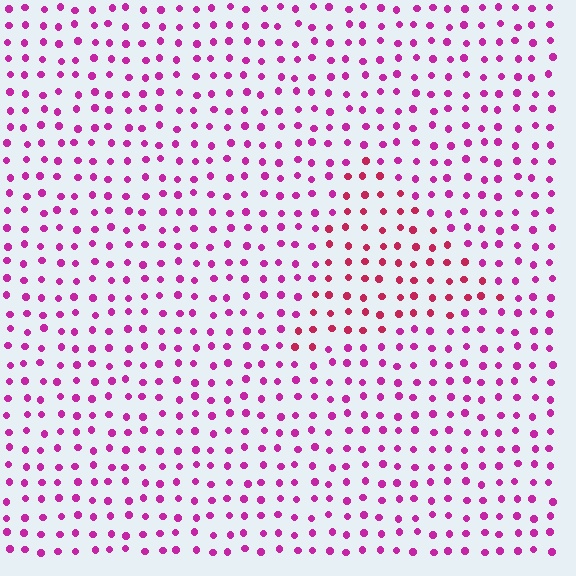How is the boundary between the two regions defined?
The boundary is defined purely by a slight shift in hue (about 29 degrees). Spacing, size, and orientation are identical on both sides.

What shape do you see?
I see a triangle.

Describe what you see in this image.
The image is filled with small magenta elements in a uniform arrangement. A triangle-shaped region is visible where the elements are tinted to a slightly different hue, forming a subtle color boundary.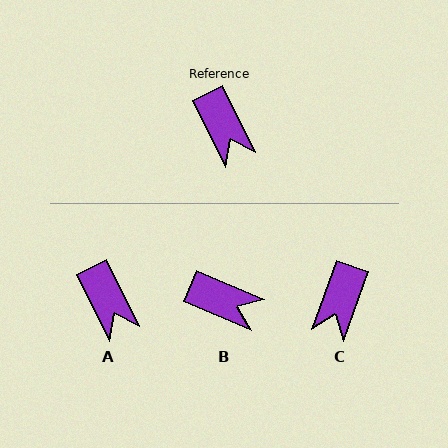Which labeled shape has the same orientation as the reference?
A.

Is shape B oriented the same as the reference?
No, it is off by about 41 degrees.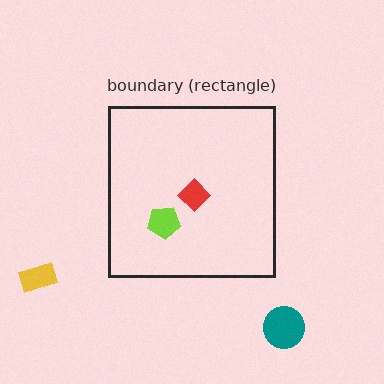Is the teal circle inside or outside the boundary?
Outside.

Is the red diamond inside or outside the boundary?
Inside.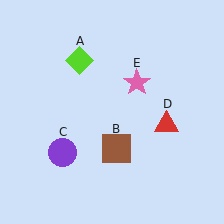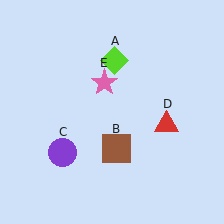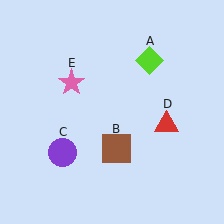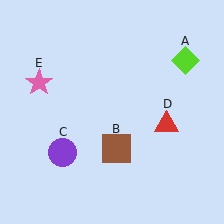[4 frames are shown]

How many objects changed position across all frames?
2 objects changed position: lime diamond (object A), pink star (object E).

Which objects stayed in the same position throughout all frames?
Brown square (object B) and purple circle (object C) and red triangle (object D) remained stationary.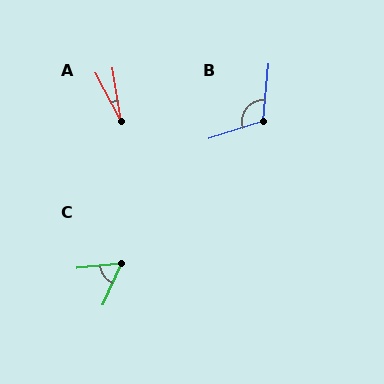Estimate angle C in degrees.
Approximately 60 degrees.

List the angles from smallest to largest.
A (19°), C (60°), B (114°).